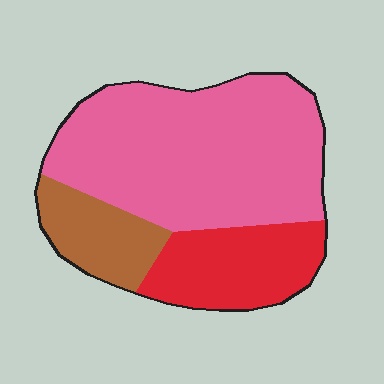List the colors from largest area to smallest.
From largest to smallest: pink, red, brown.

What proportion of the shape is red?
Red takes up less than a quarter of the shape.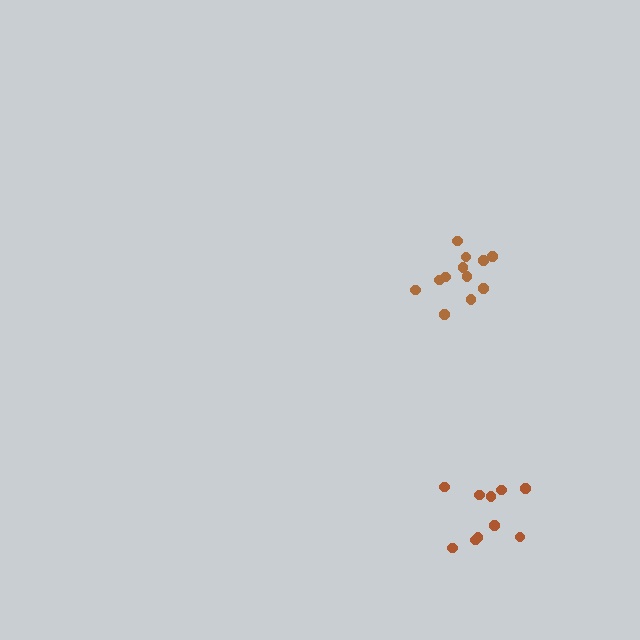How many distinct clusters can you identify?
There are 2 distinct clusters.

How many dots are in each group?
Group 1: 10 dots, Group 2: 12 dots (22 total).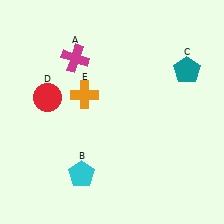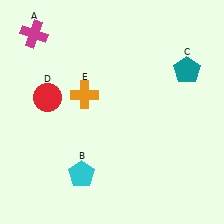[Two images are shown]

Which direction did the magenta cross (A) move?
The magenta cross (A) moved left.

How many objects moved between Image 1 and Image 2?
1 object moved between the two images.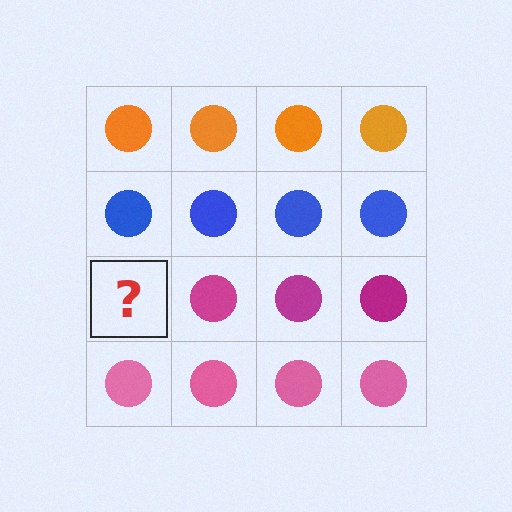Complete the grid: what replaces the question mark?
The question mark should be replaced with a magenta circle.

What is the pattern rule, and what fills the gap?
The rule is that each row has a consistent color. The gap should be filled with a magenta circle.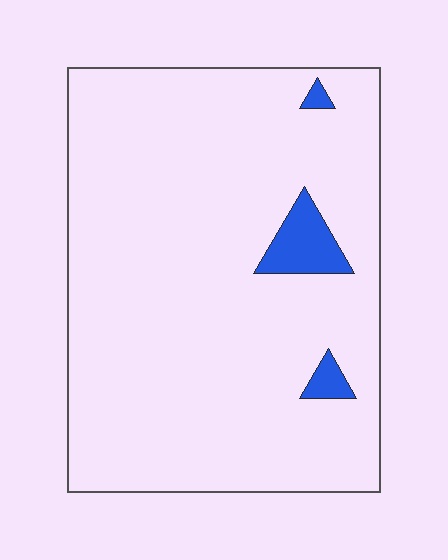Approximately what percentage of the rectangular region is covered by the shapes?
Approximately 5%.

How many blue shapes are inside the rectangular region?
3.